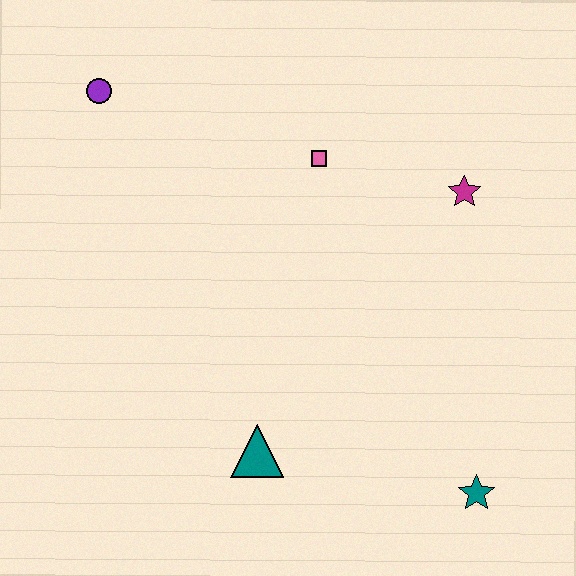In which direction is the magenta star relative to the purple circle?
The magenta star is to the right of the purple circle.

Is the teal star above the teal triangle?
No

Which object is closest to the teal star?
The teal triangle is closest to the teal star.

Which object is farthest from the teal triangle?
The purple circle is farthest from the teal triangle.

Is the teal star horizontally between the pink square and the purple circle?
No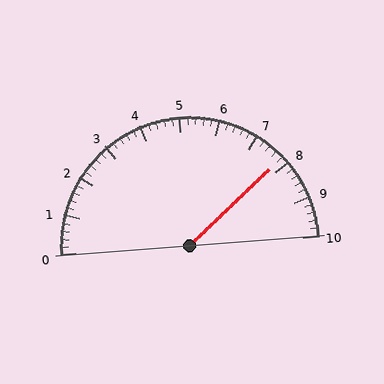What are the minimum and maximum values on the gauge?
The gauge ranges from 0 to 10.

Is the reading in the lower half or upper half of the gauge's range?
The reading is in the upper half of the range (0 to 10).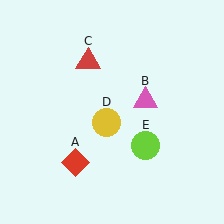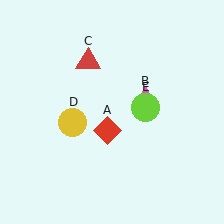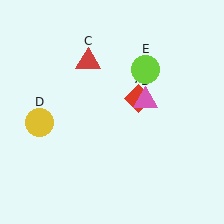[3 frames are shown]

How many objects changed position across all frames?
3 objects changed position: red diamond (object A), yellow circle (object D), lime circle (object E).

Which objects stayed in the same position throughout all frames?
Pink triangle (object B) and red triangle (object C) remained stationary.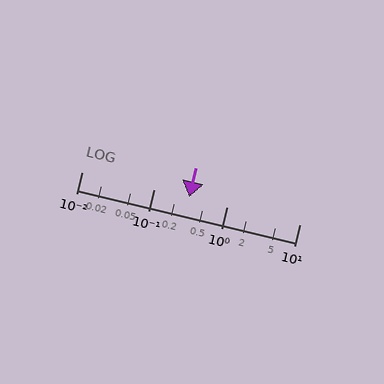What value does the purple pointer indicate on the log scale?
The pointer indicates approximately 0.3.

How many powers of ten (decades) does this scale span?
The scale spans 3 decades, from 0.01 to 10.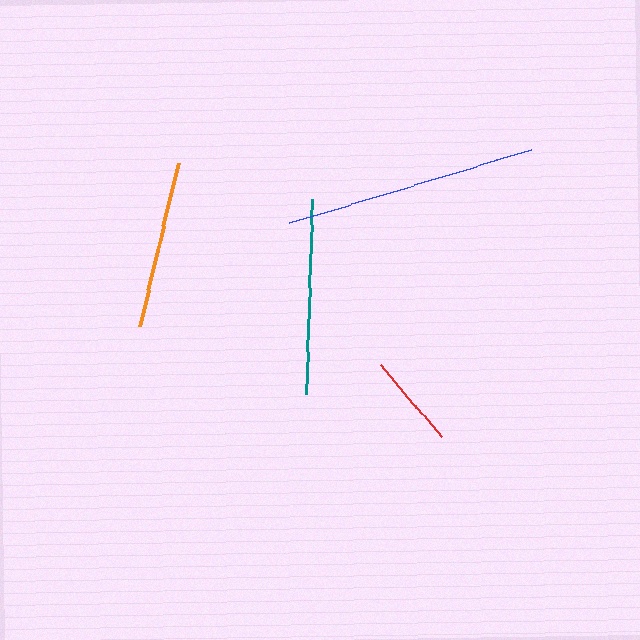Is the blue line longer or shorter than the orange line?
The blue line is longer than the orange line.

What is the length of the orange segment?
The orange segment is approximately 167 pixels long.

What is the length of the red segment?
The red segment is approximately 94 pixels long.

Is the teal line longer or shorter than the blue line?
The blue line is longer than the teal line.